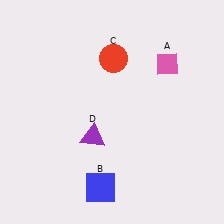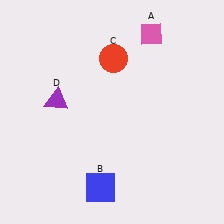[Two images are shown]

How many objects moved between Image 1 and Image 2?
2 objects moved between the two images.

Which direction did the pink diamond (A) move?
The pink diamond (A) moved up.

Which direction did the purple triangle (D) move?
The purple triangle (D) moved left.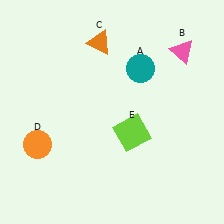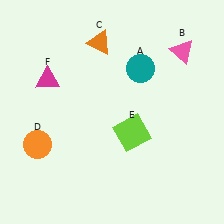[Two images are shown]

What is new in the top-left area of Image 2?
A magenta triangle (F) was added in the top-left area of Image 2.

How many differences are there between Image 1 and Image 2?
There is 1 difference between the two images.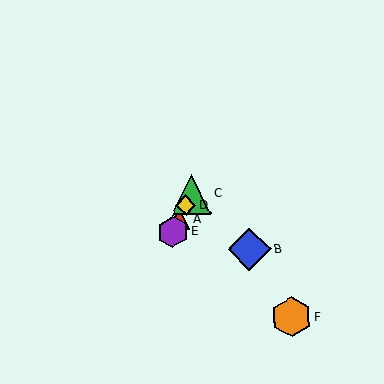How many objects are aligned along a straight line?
4 objects (A, C, D, E) are aligned along a straight line.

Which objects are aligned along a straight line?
Objects A, C, D, E are aligned along a straight line.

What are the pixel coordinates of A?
Object A is at (179, 219).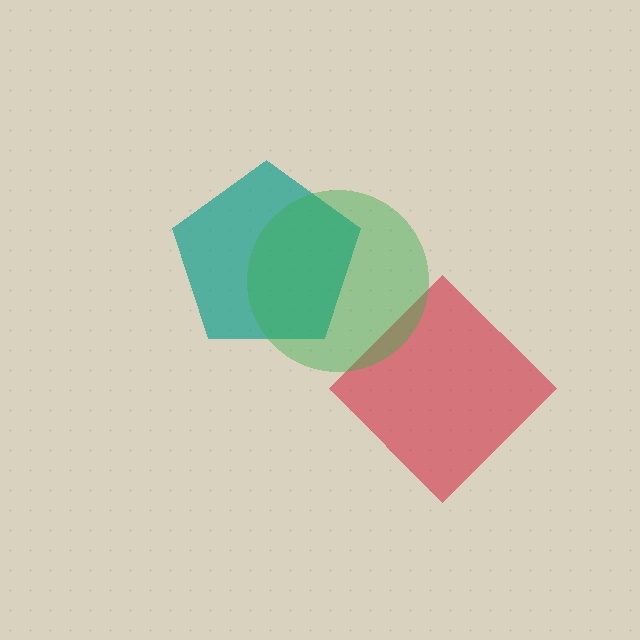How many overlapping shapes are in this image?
There are 3 overlapping shapes in the image.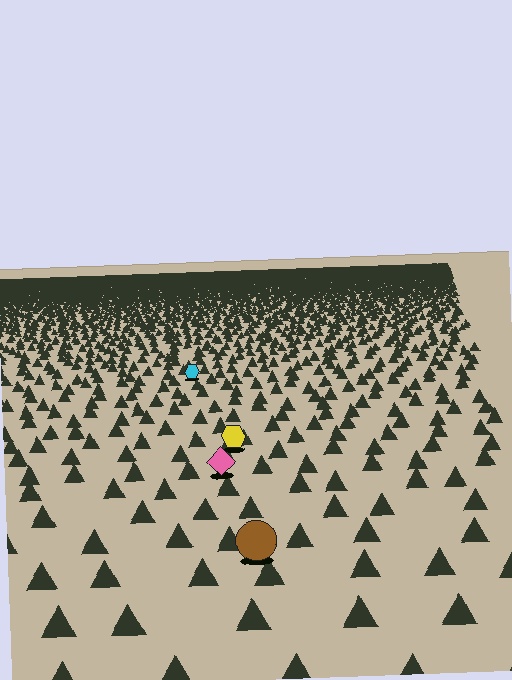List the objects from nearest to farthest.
From nearest to farthest: the brown circle, the pink diamond, the yellow hexagon, the cyan hexagon.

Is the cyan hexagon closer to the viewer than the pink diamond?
No. The pink diamond is closer — you can tell from the texture gradient: the ground texture is coarser near it.